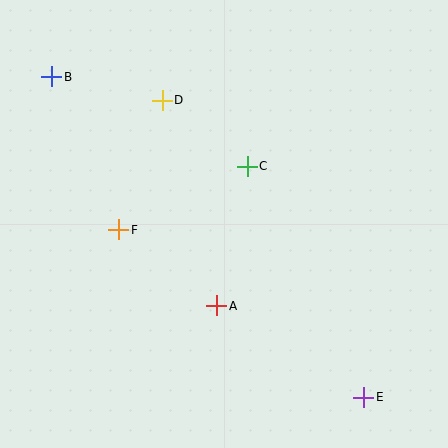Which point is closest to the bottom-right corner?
Point E is closest to the bottom-right corner.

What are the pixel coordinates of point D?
Point D is at (162, 100).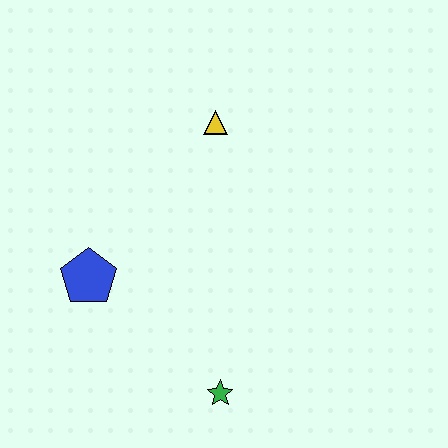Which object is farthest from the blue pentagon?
The yellow triangle is farthest from the blue pentagon.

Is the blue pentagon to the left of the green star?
Yes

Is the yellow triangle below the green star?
No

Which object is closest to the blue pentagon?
The green star is closest to the blue pentagon.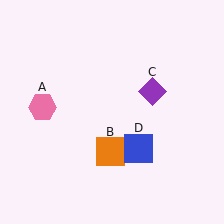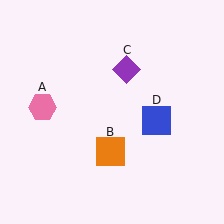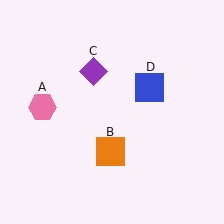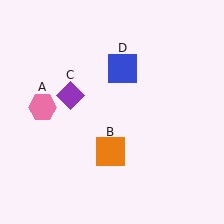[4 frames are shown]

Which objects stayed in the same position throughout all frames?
Pink hexagon (object A) and orange square (object B) remained stationary.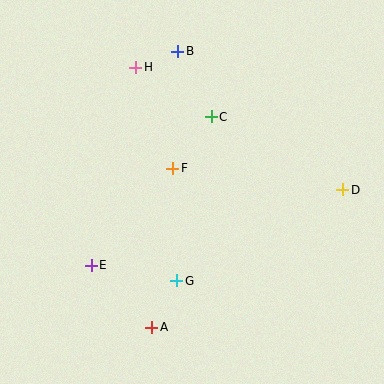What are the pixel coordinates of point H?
Point H is at (136, 67).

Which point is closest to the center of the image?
Point F at (173, 168) is closest to the center.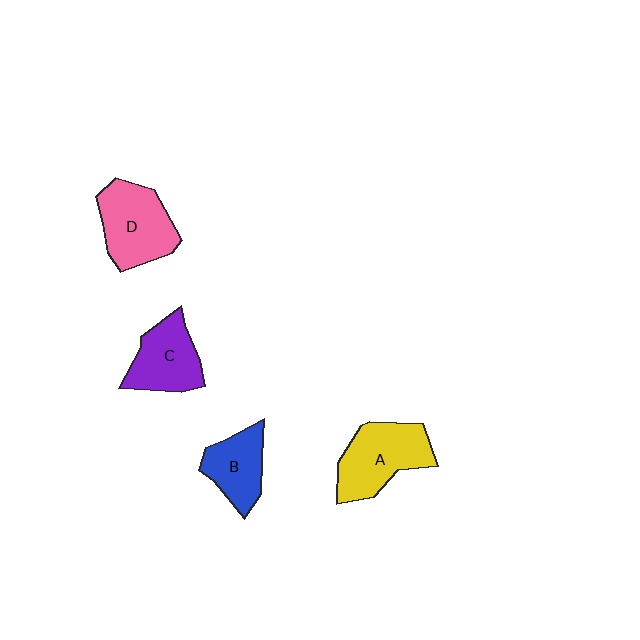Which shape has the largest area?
Shape A (yellow).